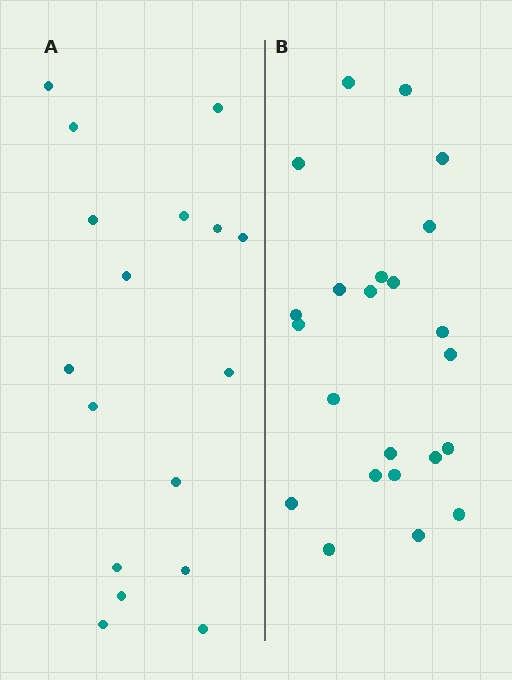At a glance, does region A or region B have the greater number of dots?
Region B (the right region) has more dots.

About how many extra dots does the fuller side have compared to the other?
Region B has about 6 more dots than region A.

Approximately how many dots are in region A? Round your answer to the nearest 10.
About 20 dots. (The exact count is 17, which rounds to 20.)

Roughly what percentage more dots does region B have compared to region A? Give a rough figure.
About 35% more.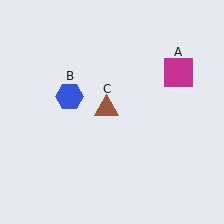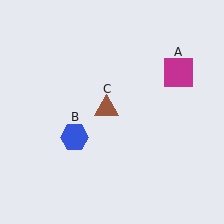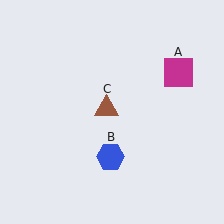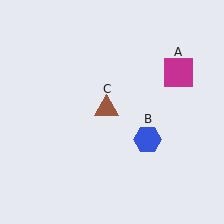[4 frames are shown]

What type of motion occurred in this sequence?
The blue hexagon (object B) rotated counterclockwise around the center of the scene.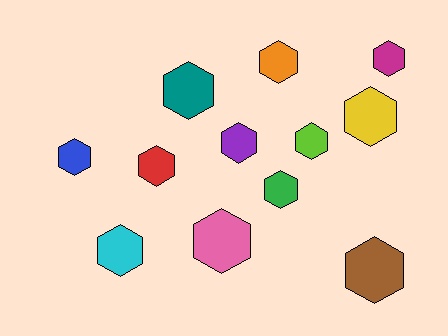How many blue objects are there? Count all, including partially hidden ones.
There is 1 blue object.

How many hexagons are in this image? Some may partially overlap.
There are 12 hexagons.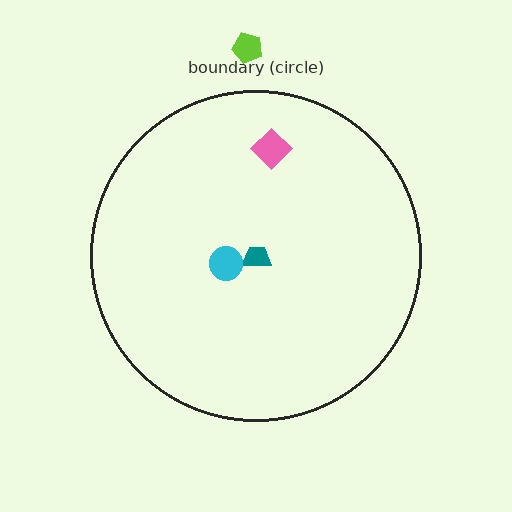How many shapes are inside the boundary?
3 inside, 1 outside.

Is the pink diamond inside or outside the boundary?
Inside.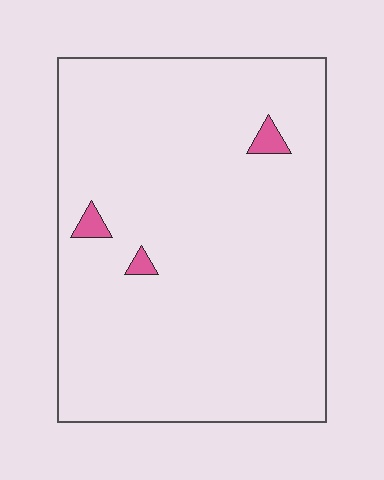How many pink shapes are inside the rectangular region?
3.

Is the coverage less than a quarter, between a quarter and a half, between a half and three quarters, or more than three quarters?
Less than a quarter.